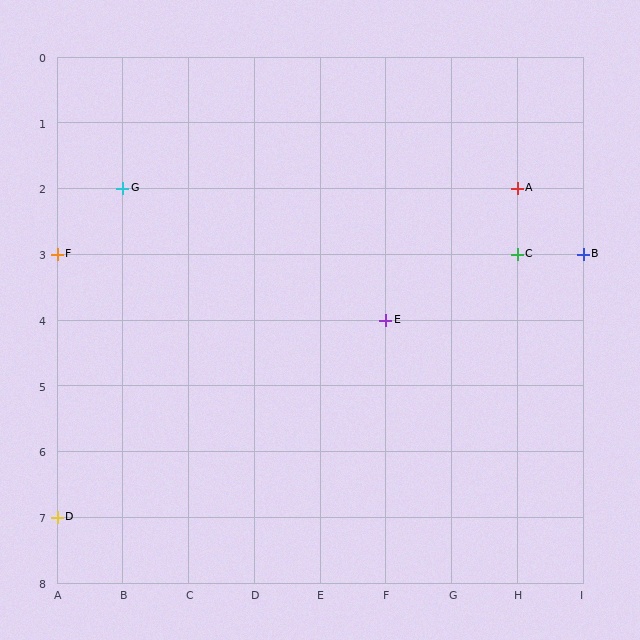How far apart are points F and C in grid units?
Points F and C are 7 columns apart.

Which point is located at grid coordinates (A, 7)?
Point D is at (A, 7).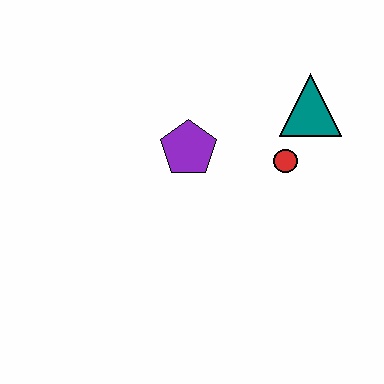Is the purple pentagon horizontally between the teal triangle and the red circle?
No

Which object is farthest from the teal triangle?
The purple pentagon is farthest from the teal triangle.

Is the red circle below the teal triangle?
Yes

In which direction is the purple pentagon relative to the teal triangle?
The purple pentagon is to the left of the teal triangle.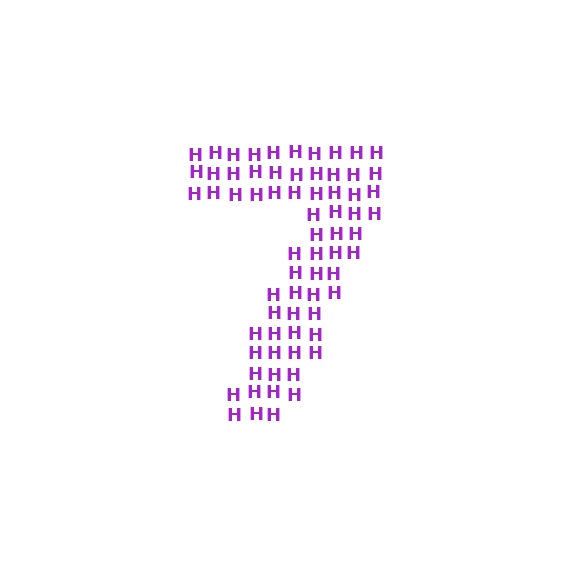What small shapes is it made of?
It is made of small letter H's.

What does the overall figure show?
The overall figure shows the digit 7.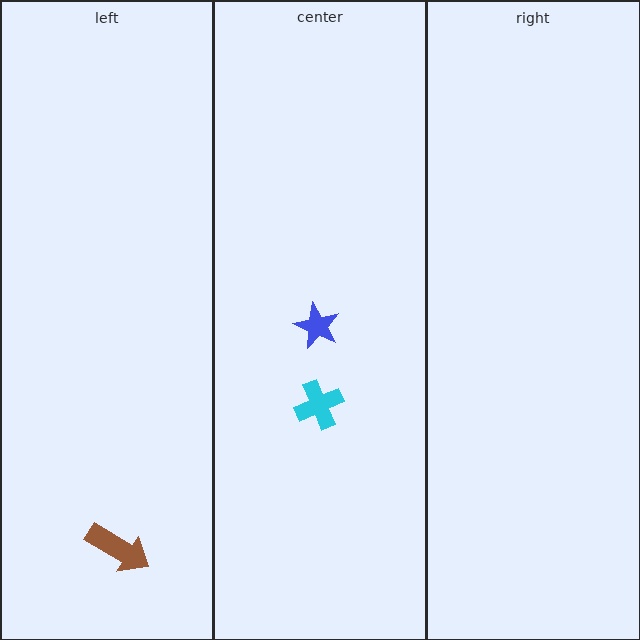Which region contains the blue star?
The center region.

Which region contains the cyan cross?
The center region.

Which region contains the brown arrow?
The left region.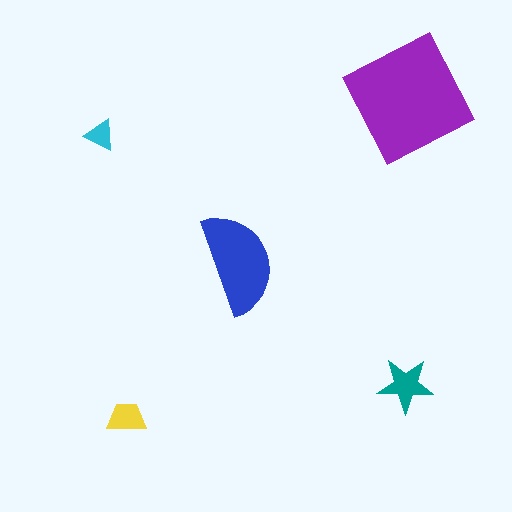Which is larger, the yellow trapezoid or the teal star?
The teal star.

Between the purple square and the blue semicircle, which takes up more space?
The purple square.